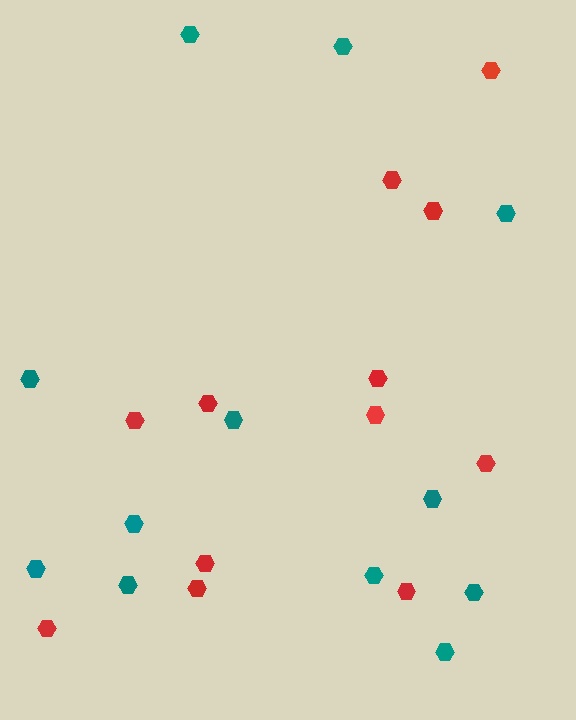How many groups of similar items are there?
There are 2 groups: one group of red hexagons (12) and one group of teal hexagons (12).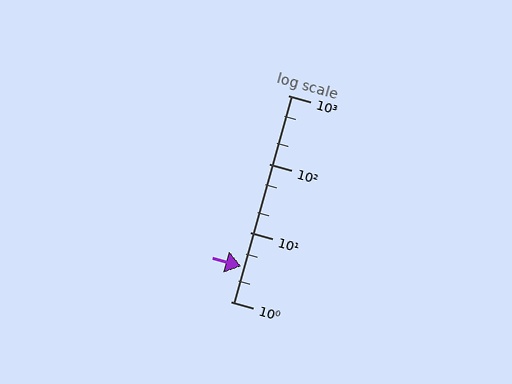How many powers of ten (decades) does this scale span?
The scale spans 3 decades, from 1 to 1000.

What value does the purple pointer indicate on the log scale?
The pointer indicates approximately 3.2.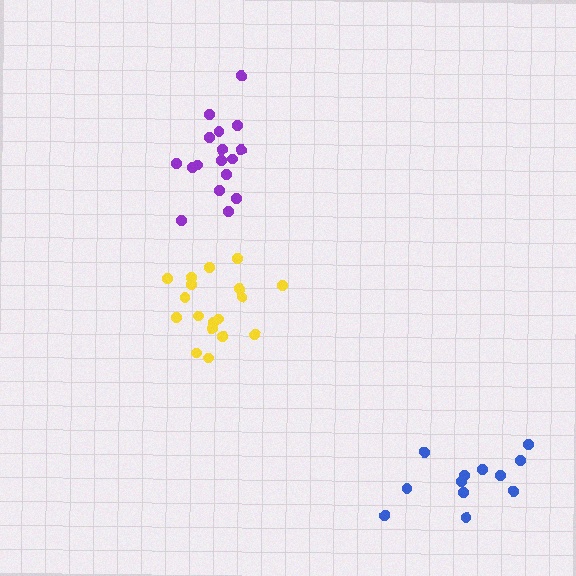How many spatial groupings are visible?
There are 3 spatial groupings.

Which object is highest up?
The purple cluster is topmost.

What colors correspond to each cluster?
The clusters are colored: yellow, blue, purple.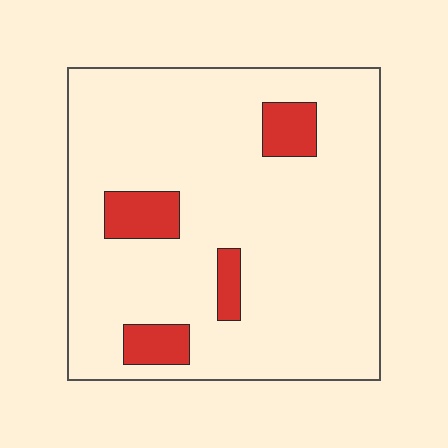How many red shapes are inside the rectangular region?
4.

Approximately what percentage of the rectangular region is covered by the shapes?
Approximately 10%.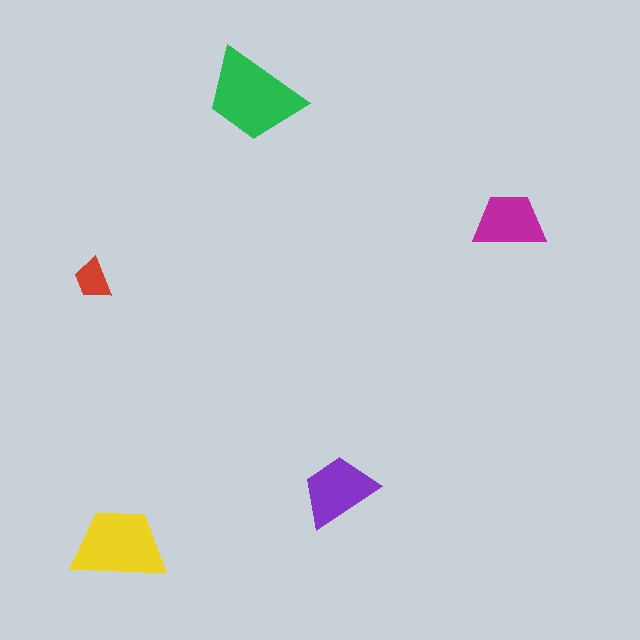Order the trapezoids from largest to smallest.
the green one, the yellow one, the purple one, the magenta one, the red one.